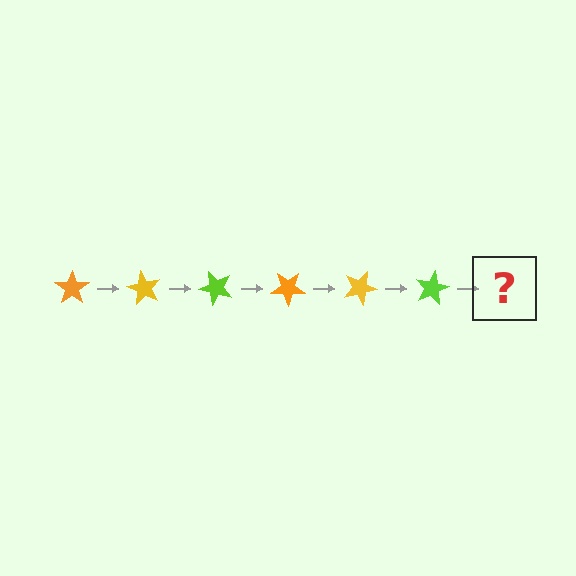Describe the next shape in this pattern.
It should be an orange star, rotated 360 degrees from the start.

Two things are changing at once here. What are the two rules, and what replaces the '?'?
The two rules are that it rotates 60 degrees each step and the color cycles through orange, yellow, and lime. The '?' should be an orange star, rotated 360 degrees from the start.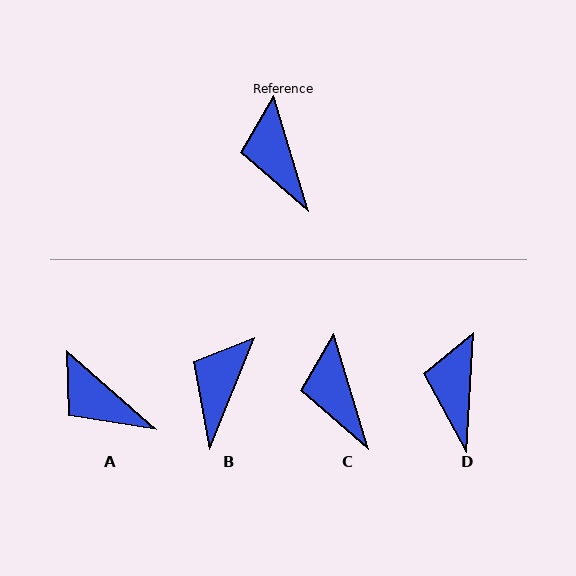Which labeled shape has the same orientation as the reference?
C.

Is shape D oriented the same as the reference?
No, it is off by about 20 degrees.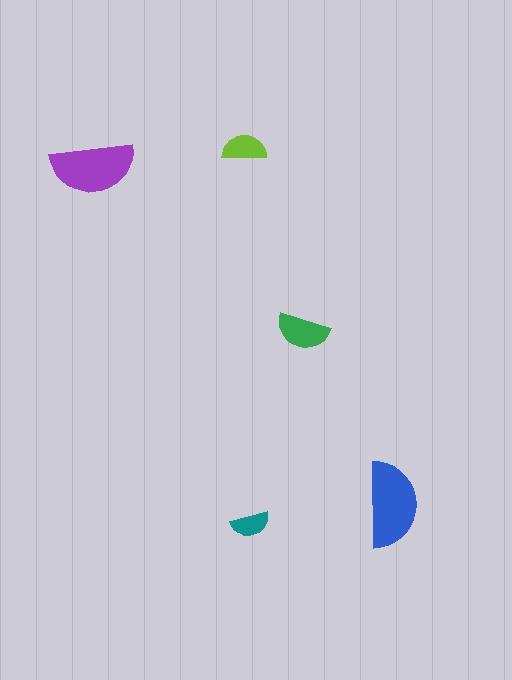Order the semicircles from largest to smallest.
the blue one, the purple one, the green one, the lime one, the teal one.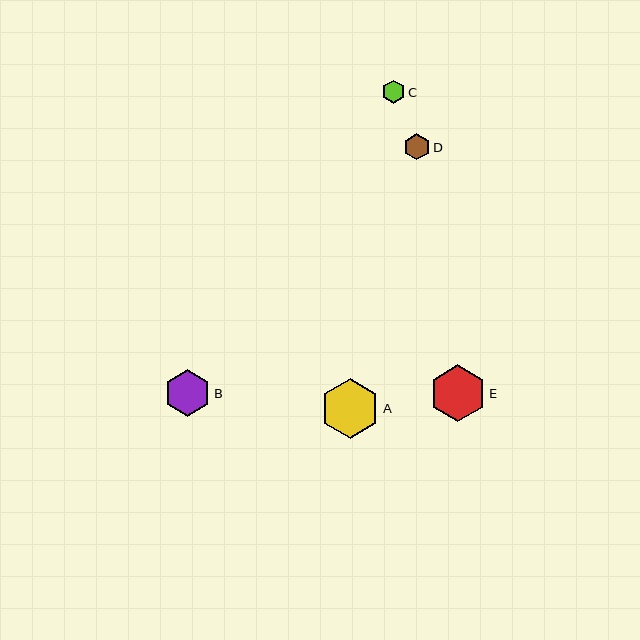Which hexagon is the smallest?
Hexagon C is the smallest with a size of approximately 23 pixels.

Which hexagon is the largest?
Hexagon A is the largest with a size of approximately 60 pixels.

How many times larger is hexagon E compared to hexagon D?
Hexagon E is approximately 2.1 times the size of hexagon D.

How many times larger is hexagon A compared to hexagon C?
Hexagon A is approximately 2.6 times the size of hexagon C.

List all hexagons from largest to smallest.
From largest to smallest: A, E, B, D, C.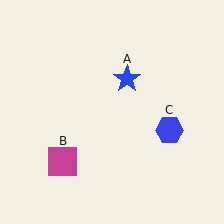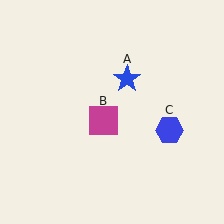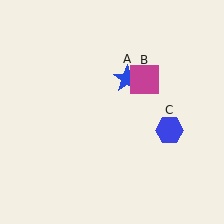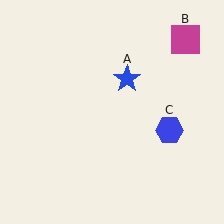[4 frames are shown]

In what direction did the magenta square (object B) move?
The magenta square (object B) moved up and to the right.